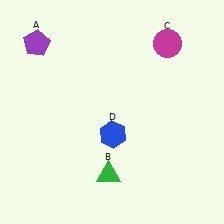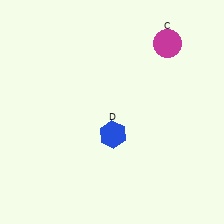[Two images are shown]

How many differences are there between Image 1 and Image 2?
There are 2 differences between the two images.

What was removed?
The purple pentagon (A), the green triangle (B) were removed in Image 2.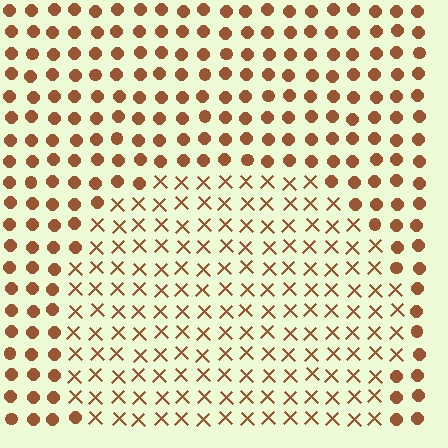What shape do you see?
I see a circle.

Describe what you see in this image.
The image is filled with small brown elements arranged in a uniform grid. A circle-shaped region contains X marks, while the surrounding area contains circles. The boundary is defined purely by the change in element shape.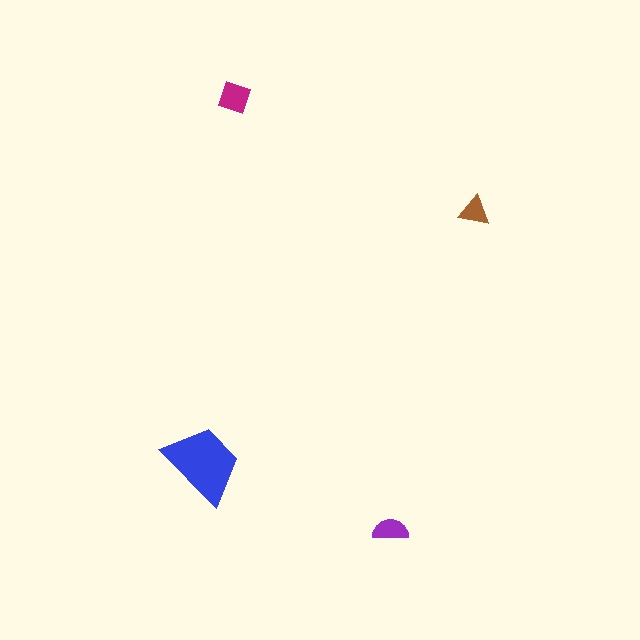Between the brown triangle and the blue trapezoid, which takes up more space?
The blue trapezoid.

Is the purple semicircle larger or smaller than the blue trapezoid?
Smaller.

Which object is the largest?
The blue trapezoid.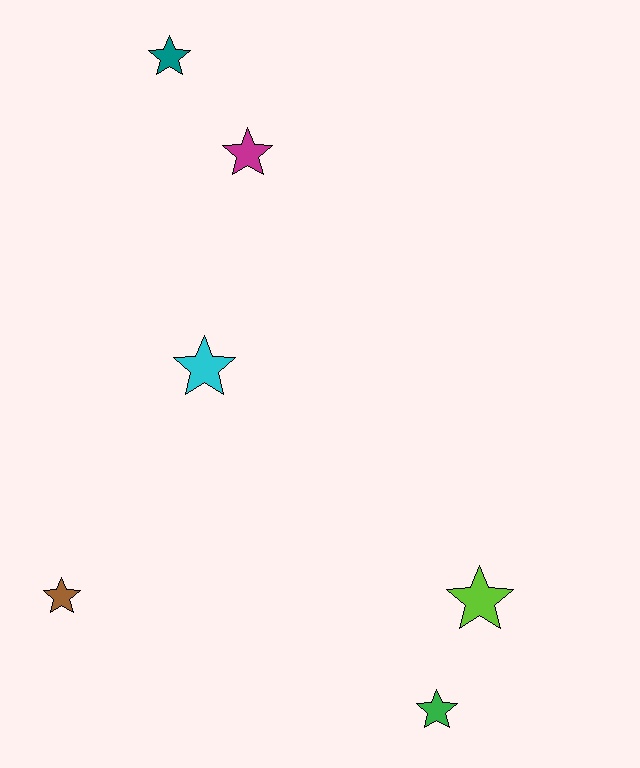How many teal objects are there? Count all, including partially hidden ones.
There is 1 teal object.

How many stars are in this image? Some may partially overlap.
There are 6 stars.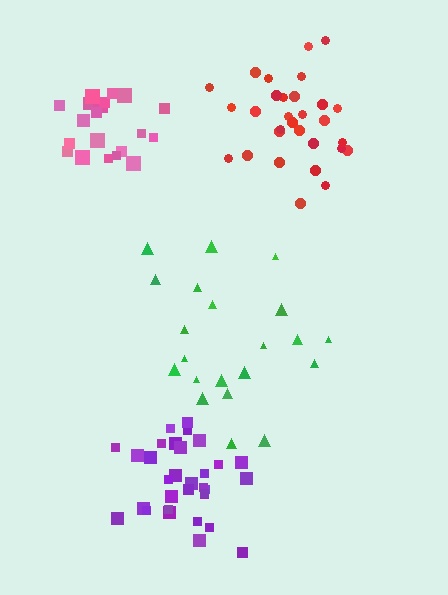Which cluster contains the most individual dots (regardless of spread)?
Purple (32).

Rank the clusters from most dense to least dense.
pink, purple, red, green.